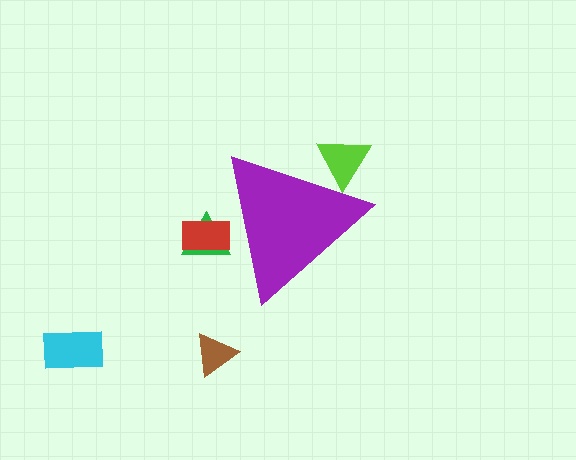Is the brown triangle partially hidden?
No, the brown triangle is fully visible.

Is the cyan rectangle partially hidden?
No, the cyan rectangle is fully visible.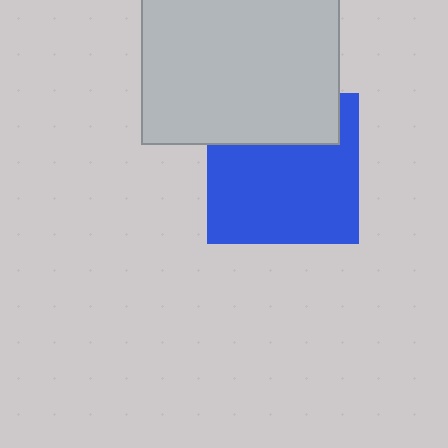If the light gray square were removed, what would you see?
You would see the complete blue square.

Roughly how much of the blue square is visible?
Most of it is visible (roughly 70%).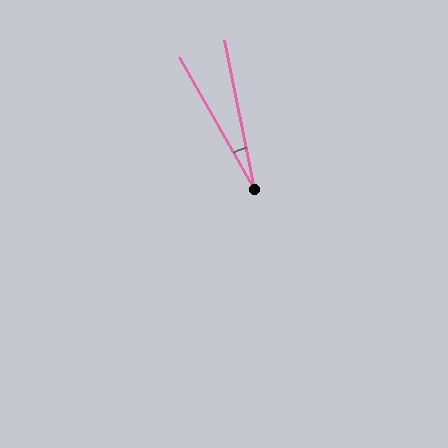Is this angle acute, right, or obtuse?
It is acute.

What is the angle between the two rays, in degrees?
Approximately 18 degrees.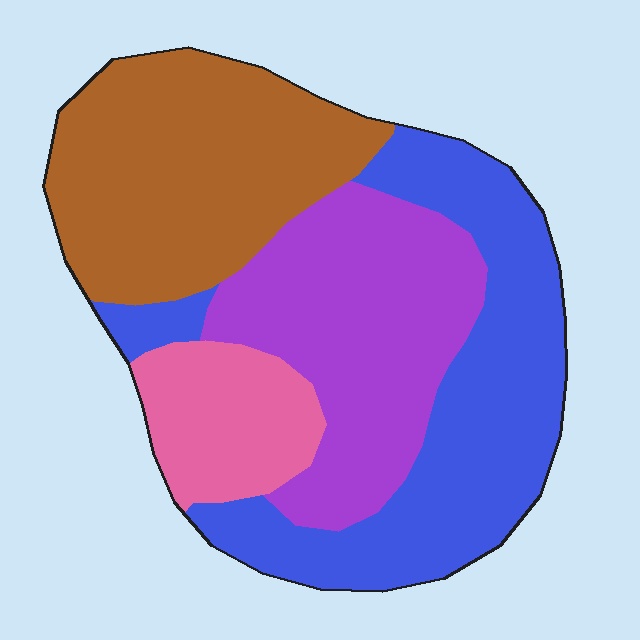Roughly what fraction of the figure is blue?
Blue covers 33% of the figure.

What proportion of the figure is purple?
Purple takes up about one quarter (1/4) of the figure.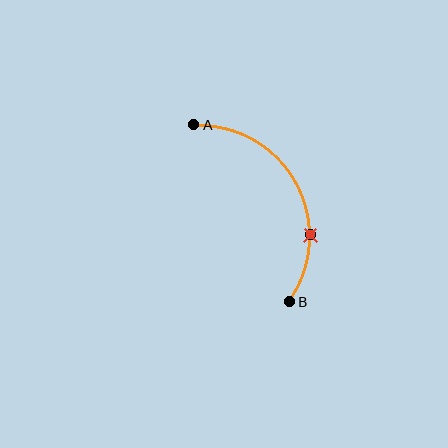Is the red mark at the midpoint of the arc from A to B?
No. The red mark lies on the arc but is closer to endpoint B. The arc midpoint would be at the point on the curve equidistant along the arc from both A and B.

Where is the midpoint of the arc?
The arc midpoint is the point on the curve farthest from the straight line joining A and B. It sits to the right of that line.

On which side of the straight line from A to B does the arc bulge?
The arc bulges to the right of the straight line connecting A and B.